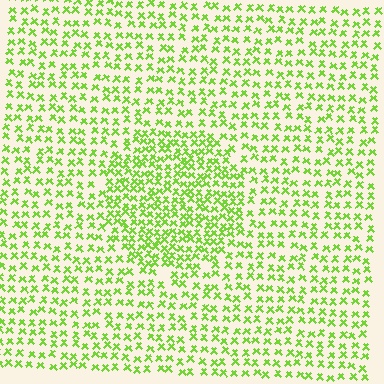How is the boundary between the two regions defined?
The boundary is defined by a change in element density (approximately 1.7x ratio). All elements are the same color, size, and shape.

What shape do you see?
I see a circle.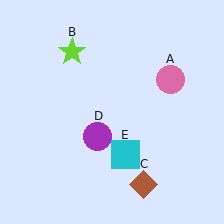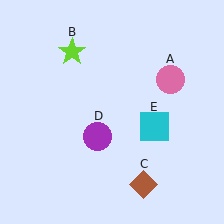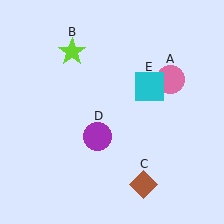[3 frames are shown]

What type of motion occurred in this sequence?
The cyan square (object E) rotated counterclockwise around the center of the scene.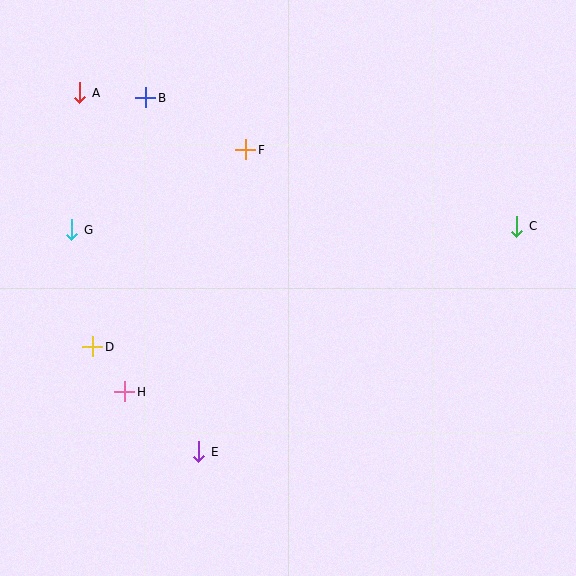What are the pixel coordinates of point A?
Point A is at (80, 93).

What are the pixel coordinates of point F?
Point F is at (246, 150).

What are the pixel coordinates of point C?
Point C is at (517, 226).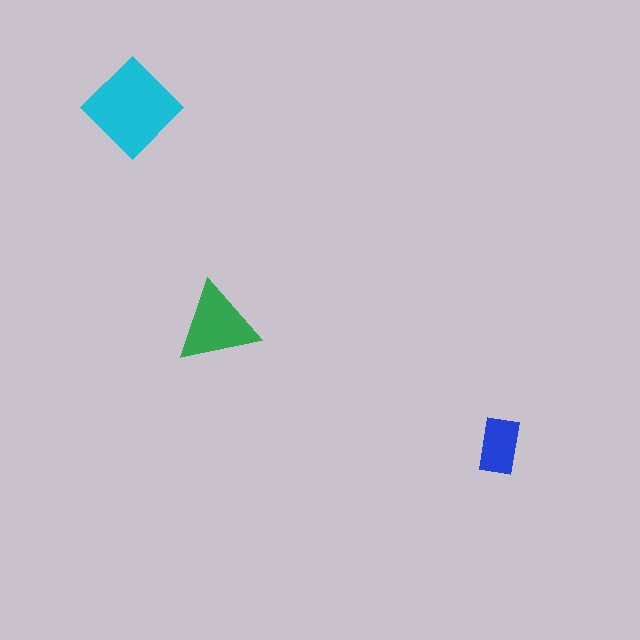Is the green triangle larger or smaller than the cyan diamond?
Smaller.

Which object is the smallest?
The blue rectangle.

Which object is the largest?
The cyan diamond.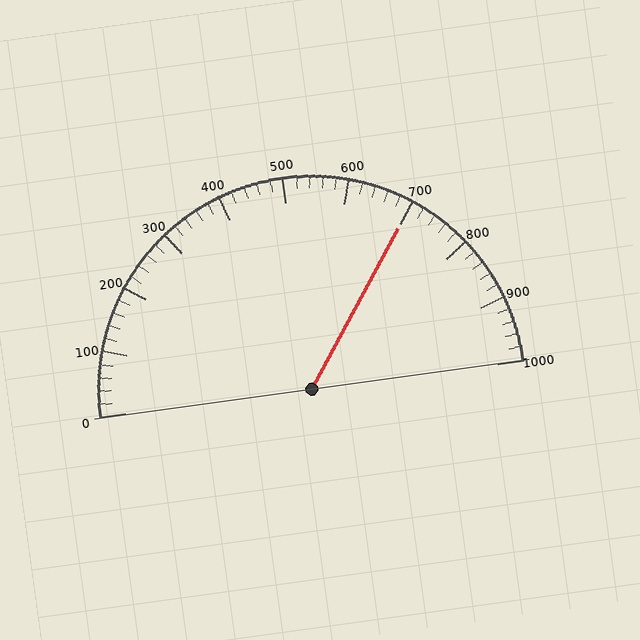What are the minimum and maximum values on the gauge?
The gauge ranges from 0 to 1000.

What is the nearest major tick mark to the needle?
The nearest major tick mark is 700.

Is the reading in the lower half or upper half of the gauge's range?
The reading is in the upper half of the range (0 to 1000).